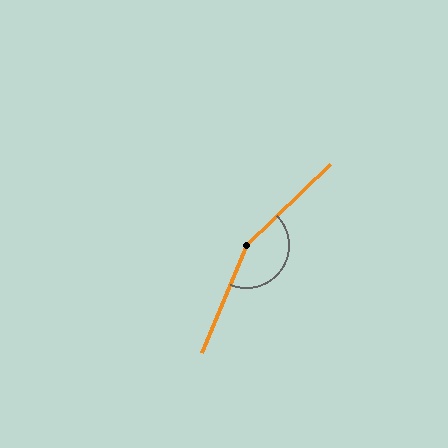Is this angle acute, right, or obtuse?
It is obtuse.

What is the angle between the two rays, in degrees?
Approximately 156 degrees.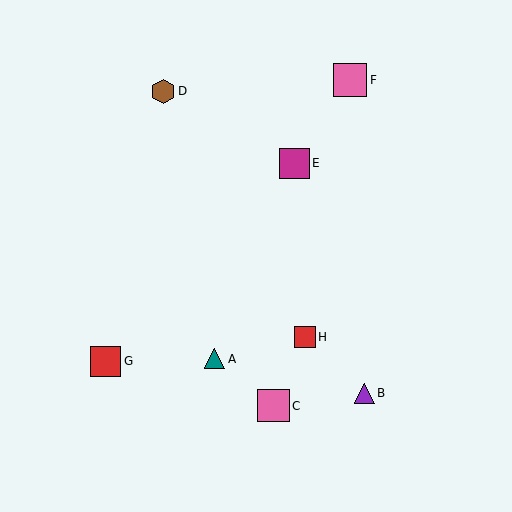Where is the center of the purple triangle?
The center of the purple triangle is at (364, 393).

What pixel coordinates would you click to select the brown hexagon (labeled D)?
Click at (163, 91) to select the brown hexagon D.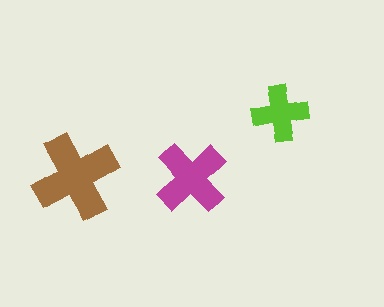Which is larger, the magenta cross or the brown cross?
The brown one.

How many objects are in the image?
There are 3 objects in the image.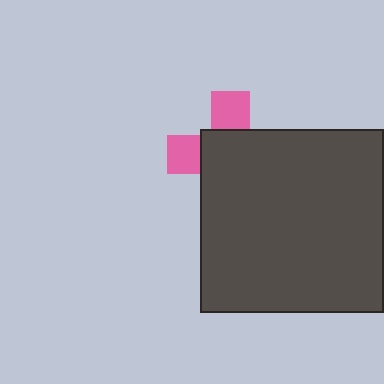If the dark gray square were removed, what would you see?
You would see the complete pink cross.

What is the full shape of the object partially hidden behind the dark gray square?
The partially hidden object is a pink cross.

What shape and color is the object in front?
The object in front is a dark gray square.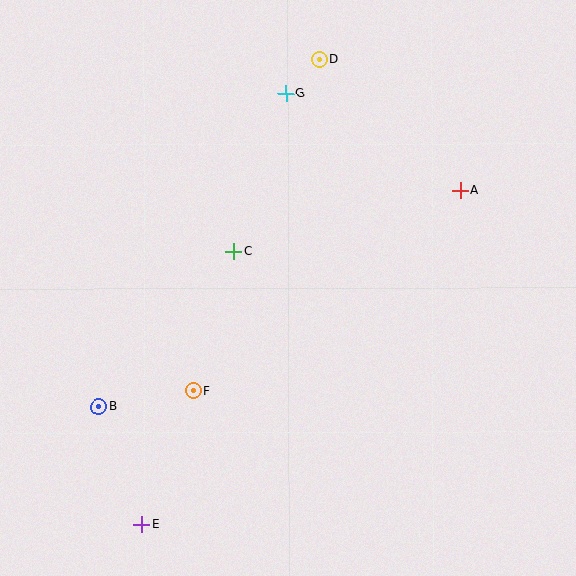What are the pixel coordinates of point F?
Point F is at (194, 391).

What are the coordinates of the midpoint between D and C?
The midpoint between D and C is at (277, 155).